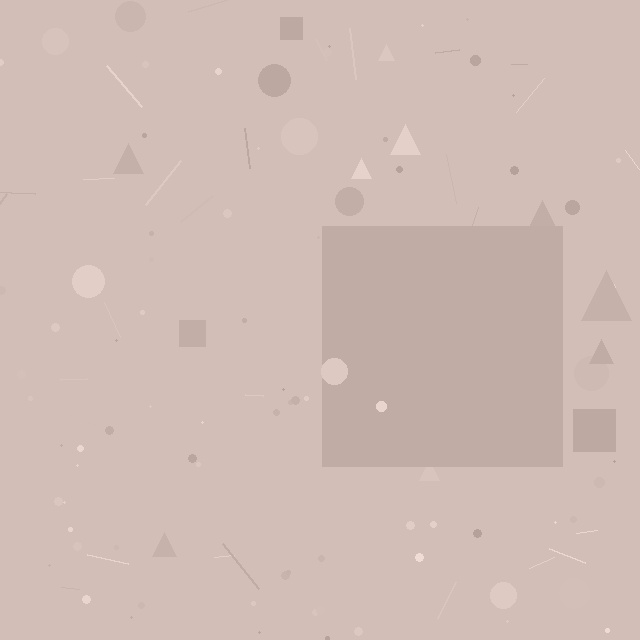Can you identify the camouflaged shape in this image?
The camouflaged shape is a square.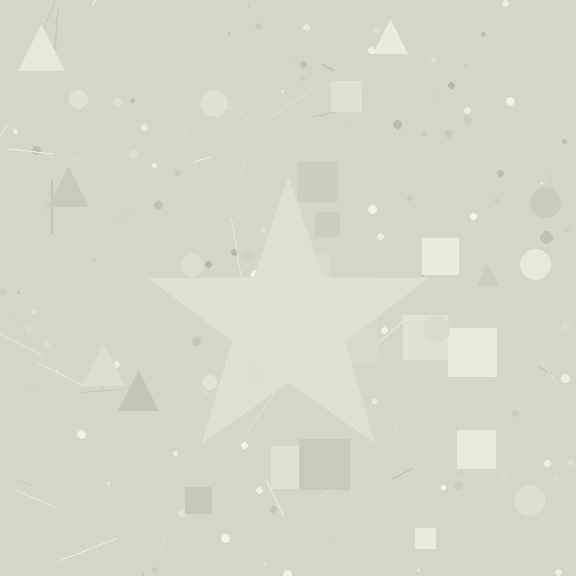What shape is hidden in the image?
A star is hidden in the image.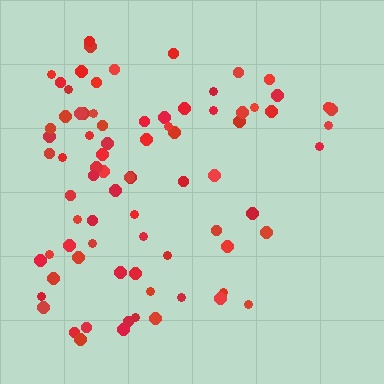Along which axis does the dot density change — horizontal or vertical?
Horizontal.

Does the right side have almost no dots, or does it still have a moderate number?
Still a moderate number, just noticeably fewer than the left.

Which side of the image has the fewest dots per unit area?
The right.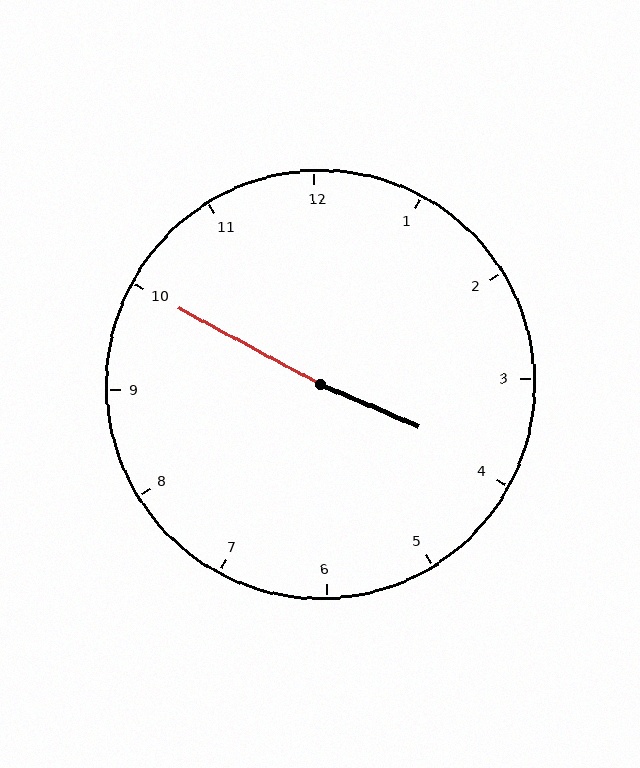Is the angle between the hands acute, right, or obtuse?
It is obtuse.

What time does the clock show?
3:50.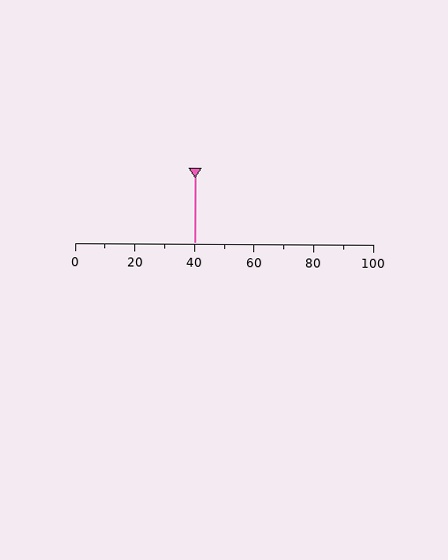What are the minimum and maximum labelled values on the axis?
The axis runs from 0 to 100.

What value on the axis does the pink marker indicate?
The marker indicates approximately 40.